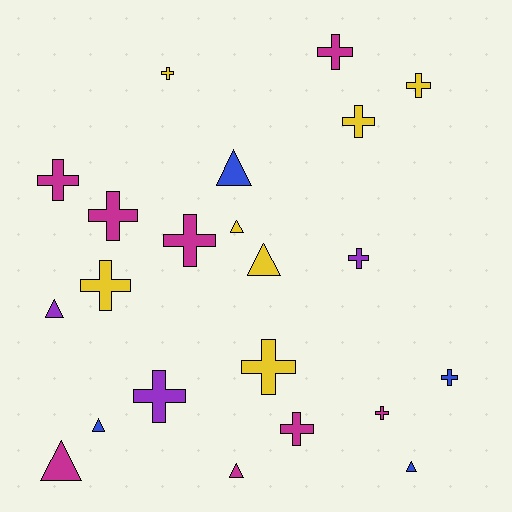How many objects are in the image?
There are 22 objects.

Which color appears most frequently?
Magenta, with 8 objects.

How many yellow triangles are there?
There are 2 yellow triangles.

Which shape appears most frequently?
Cross, with 14 objects.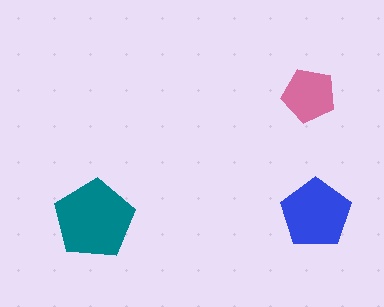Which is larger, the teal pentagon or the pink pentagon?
The teal one.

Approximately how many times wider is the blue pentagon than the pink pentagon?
About 1.5 times wider.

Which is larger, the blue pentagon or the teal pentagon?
The teal one.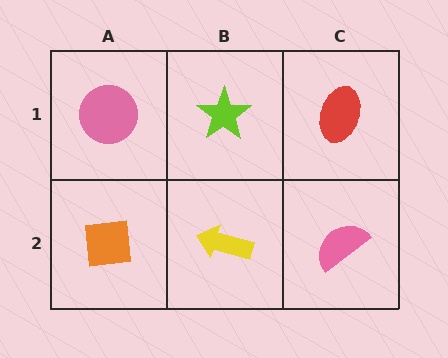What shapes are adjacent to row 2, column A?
A pink circle (row 1, column A), a yellow arrow (row 2, column B).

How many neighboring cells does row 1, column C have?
2.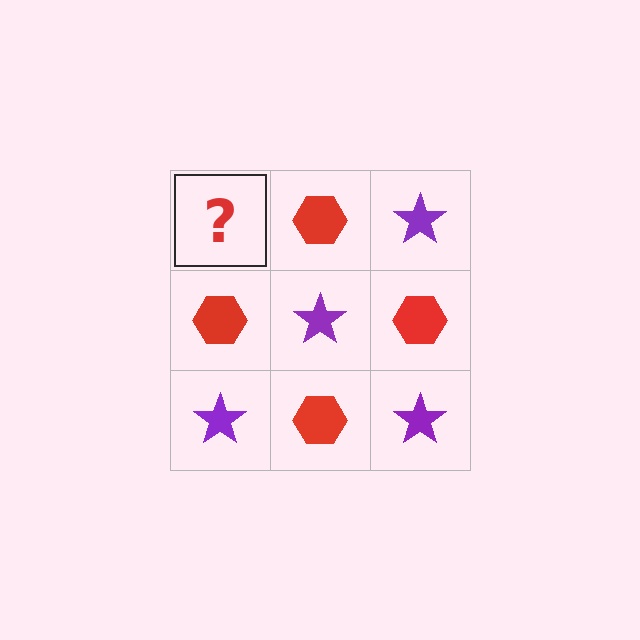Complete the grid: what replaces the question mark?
The question mark should be replaced with a purple star.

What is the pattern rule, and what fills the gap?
The rule is that it alternates purple star and red hexagon in a checkerboard pattern. The gap should be filled with a purple star.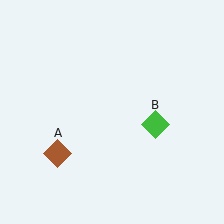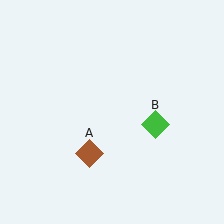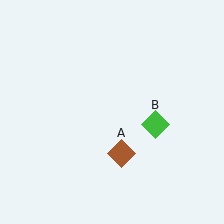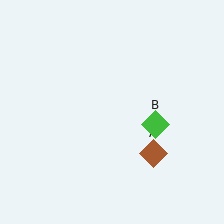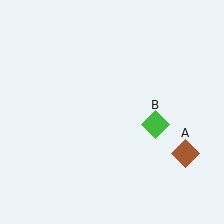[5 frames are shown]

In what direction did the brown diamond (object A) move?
The brown diamond (object A) moved right.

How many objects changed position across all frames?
1 object changed position: brown diamond (object A).